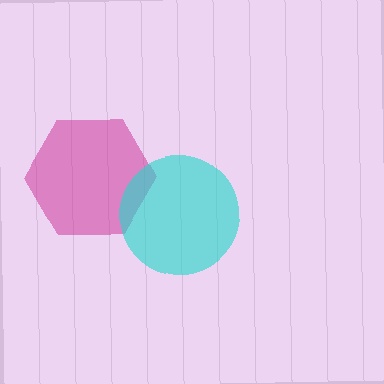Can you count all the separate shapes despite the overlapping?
Yes, there are 2 separate shapes.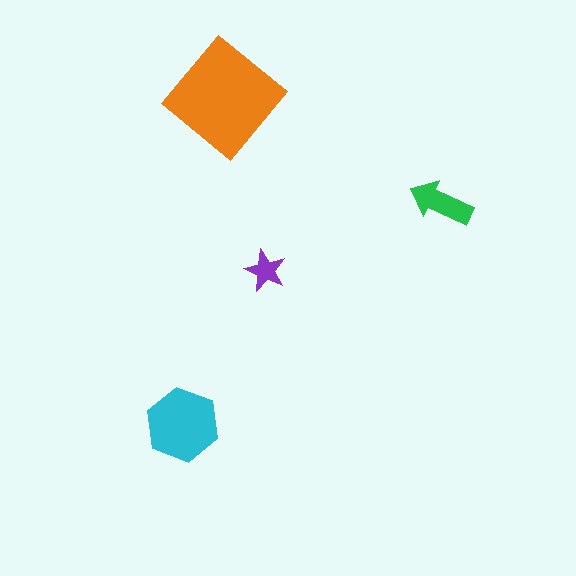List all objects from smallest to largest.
The purple star, the green arrow, the cyan hexagon, the orange diamond.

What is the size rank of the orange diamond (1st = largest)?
1st.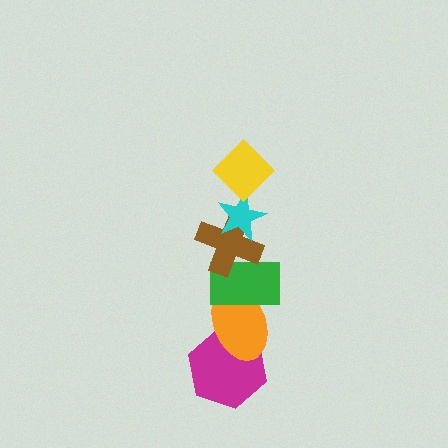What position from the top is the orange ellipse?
The orange ellipse is 5th from the top.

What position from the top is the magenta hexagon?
The magenta hexagon is 6th from the top.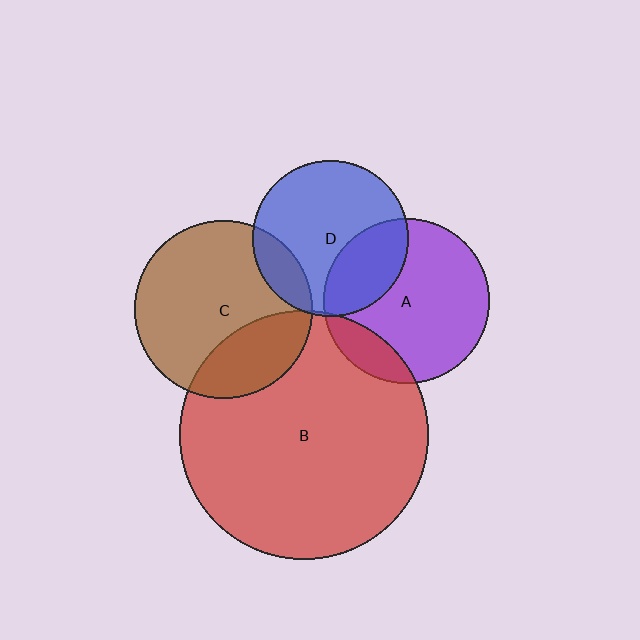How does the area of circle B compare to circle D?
Approximately 2.5 times.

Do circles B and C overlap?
Yes.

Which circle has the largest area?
Circle B (red).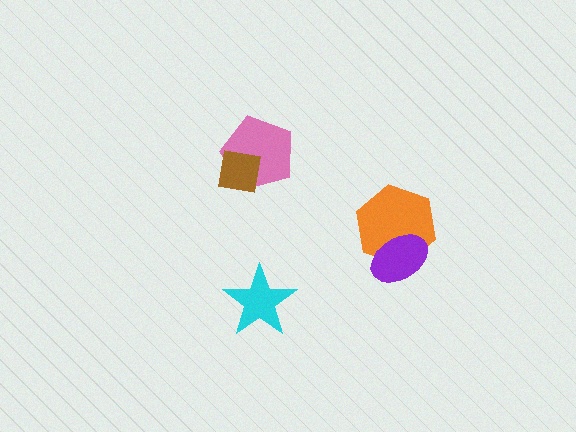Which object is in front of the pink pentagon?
The brown square is in front of the pink pentagon.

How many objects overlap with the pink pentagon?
1 object overlaps with the pink pentagon.